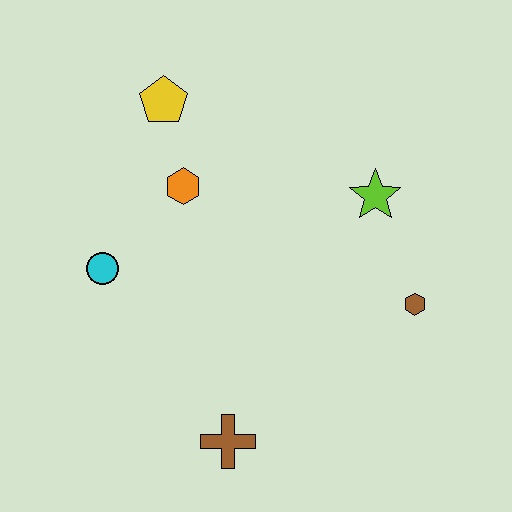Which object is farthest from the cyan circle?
The brown hexagon is farthest from the cyan circle.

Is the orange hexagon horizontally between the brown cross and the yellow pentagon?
Yes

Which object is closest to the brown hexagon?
The lime star is closest to the brown hexagon.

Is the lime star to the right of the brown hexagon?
No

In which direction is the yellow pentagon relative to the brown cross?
The yellow pentagon is above the brown cross.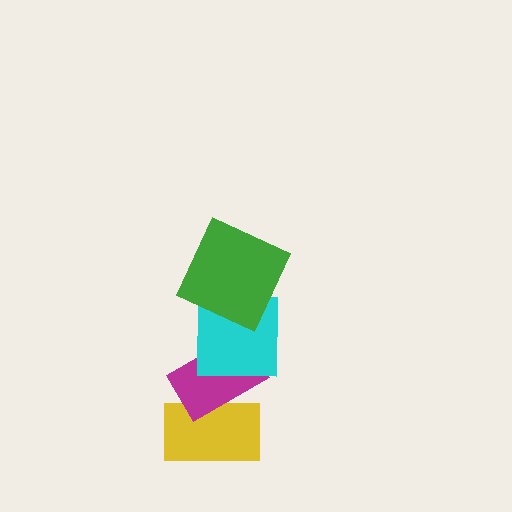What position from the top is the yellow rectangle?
The yellow rectangle is 4th from the top.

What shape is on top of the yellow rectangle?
The magenta rectangle is on top of the yellow rectangle.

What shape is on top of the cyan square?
The green square is on top of the cyan square.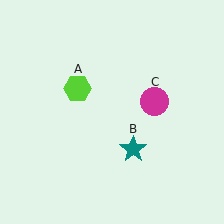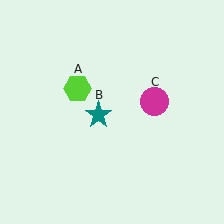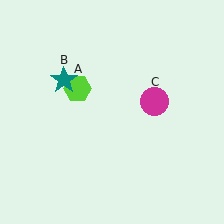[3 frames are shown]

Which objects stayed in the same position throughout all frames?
Lime hexagon (object A) and magenta circle (object C) remained stationary.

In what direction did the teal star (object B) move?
The teal star (object B) moved up and to the left.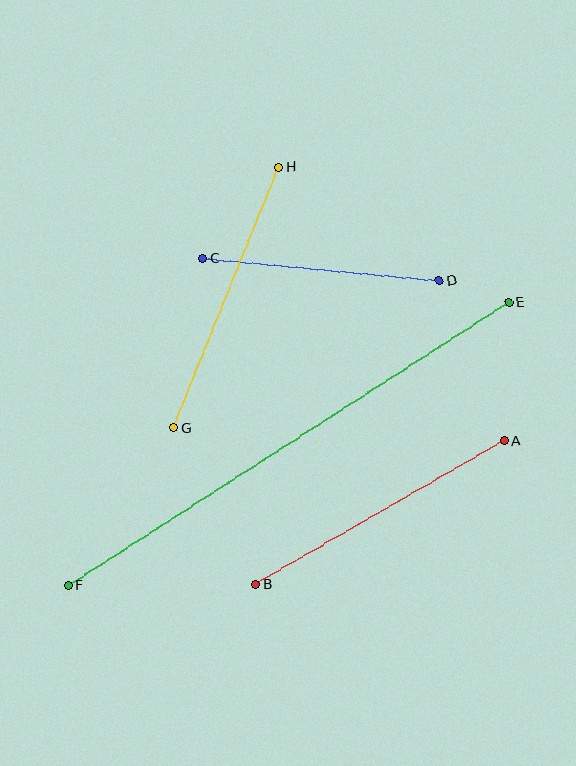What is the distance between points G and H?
The distance is approximately 281 pixels.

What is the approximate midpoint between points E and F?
The midpoint is at approximately (289, 444) pixels.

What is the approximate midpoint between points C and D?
The midpoint is at approximately (321, 270) pixels.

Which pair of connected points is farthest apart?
Points E and F are farthest apart.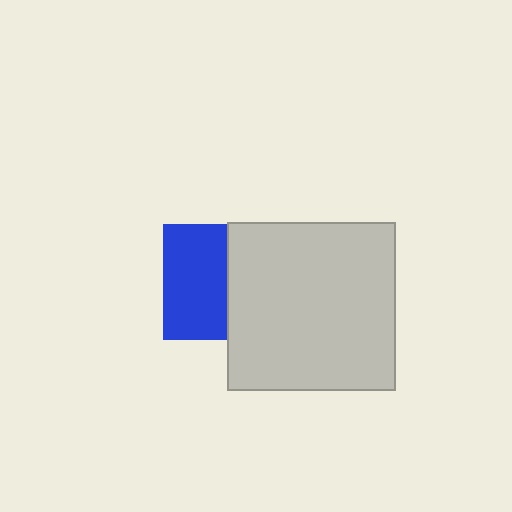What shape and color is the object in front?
The object in front is a light gray square.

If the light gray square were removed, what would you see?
You would see the complete blue square.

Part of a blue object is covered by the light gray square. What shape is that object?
It is a square.